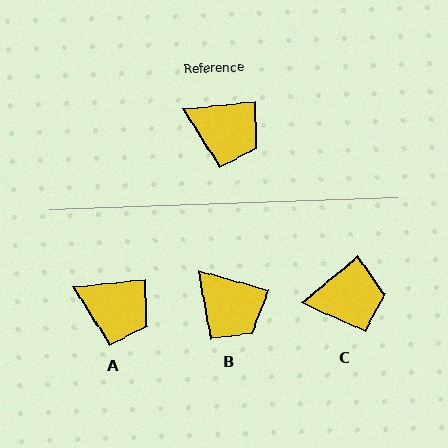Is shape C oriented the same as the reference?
No, it is off by about 34 degrees.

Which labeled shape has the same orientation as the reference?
A.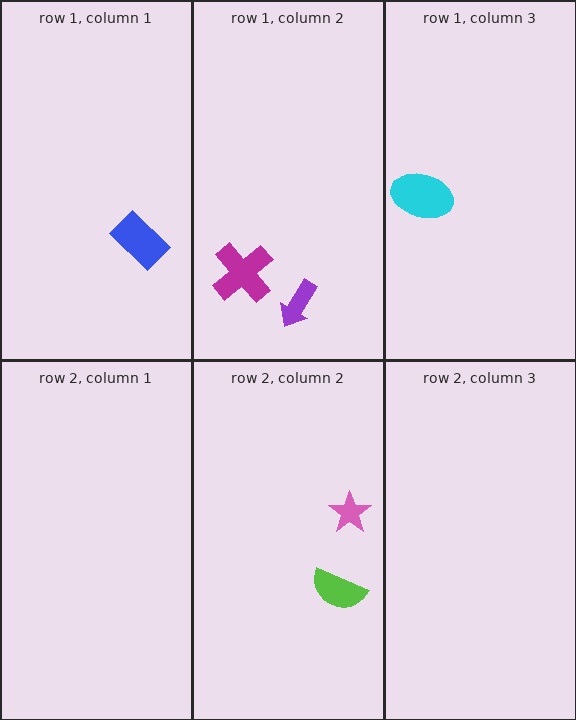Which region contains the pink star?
The row 2, column 2 region.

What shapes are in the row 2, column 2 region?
The lime semicircle, the pink star.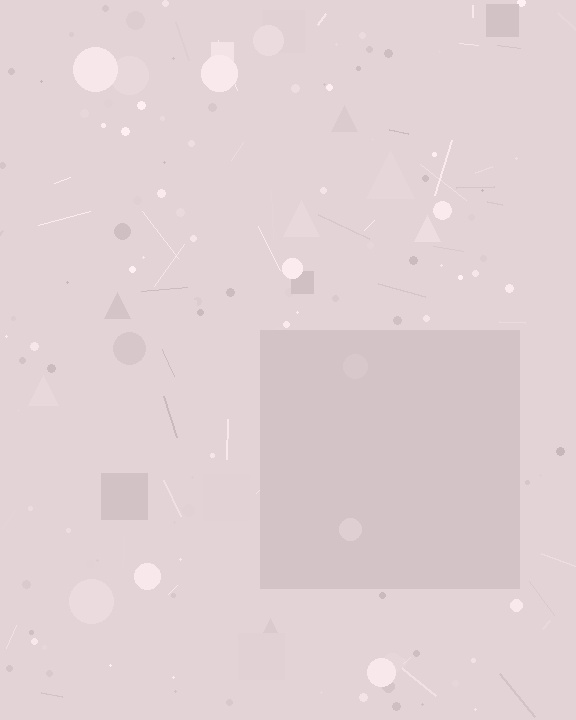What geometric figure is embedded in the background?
A square is embedded in the background.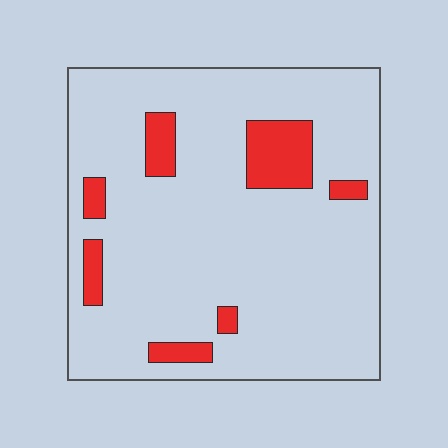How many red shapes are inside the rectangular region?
7.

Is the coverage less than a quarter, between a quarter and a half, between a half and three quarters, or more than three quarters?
Less than a quarter.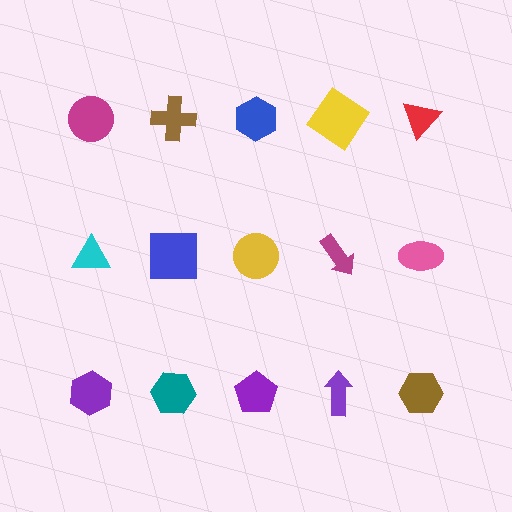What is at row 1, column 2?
A brown cross.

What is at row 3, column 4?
A purple arrow.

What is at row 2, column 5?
A pink ellipse.